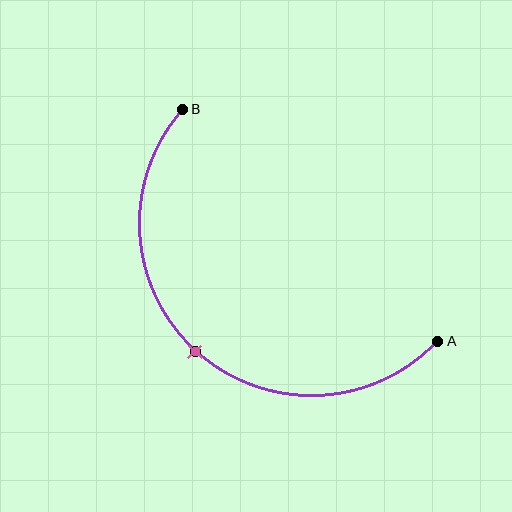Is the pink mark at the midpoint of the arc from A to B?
Yes. The pink mark lies on the arc at equal arc-length from both A and B — it is the arc midpoint.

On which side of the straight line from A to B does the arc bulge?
The arc bulges below and to the left of the straight line connecting A and B.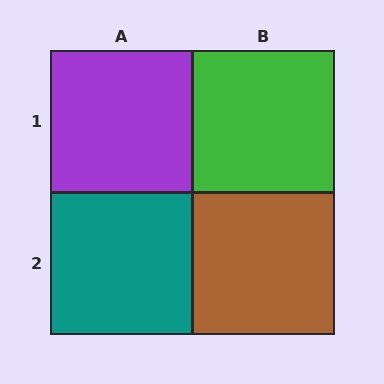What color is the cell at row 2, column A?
Teal.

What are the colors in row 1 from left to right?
Purple, green.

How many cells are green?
1 cell is green.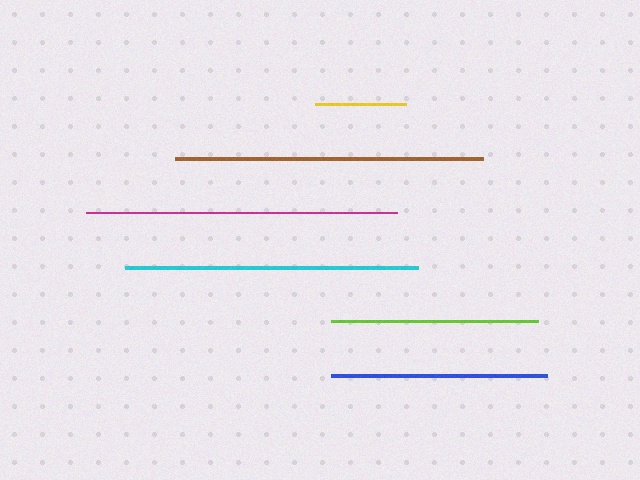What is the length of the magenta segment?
The magenta segment is approximately 311 pixels long.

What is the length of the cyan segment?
The cyan segment is approximately 293 pixels long.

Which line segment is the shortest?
The yellow line is the shortest at approximately 91 pixels.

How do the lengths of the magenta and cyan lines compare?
The magenta and cyan lines are approximately the same length.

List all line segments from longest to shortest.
From longest to shortest: magenta, brown, cyan, blue, lime, yellow.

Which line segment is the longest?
The magenta line is the longest at approximately 311 pixels.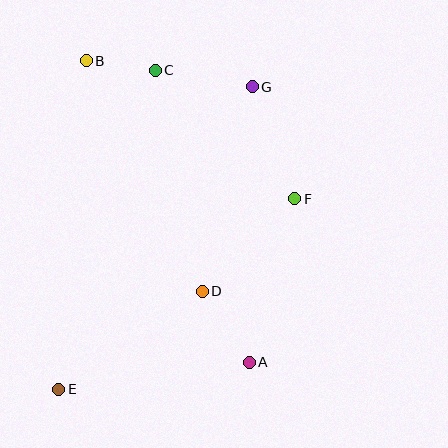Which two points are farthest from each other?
Points E and G are farthest from each other.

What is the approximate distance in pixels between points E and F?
The distance between E and F is approximately 303 pixels.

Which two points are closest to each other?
Points B and C are closest to each other.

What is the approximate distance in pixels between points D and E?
The distance between D and E is approximately 174 pixels.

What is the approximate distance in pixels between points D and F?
The distance between D and F is approximately 130 pixels.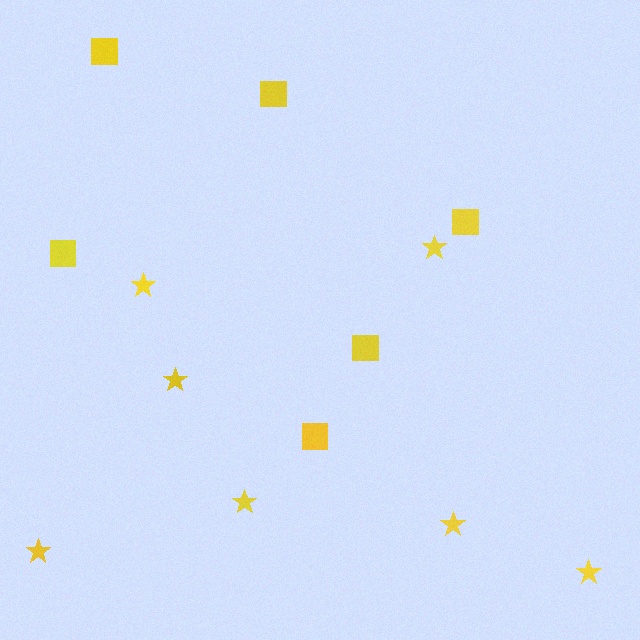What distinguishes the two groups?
There are 2 groups: one group of stars (7) and one group of squares (6).